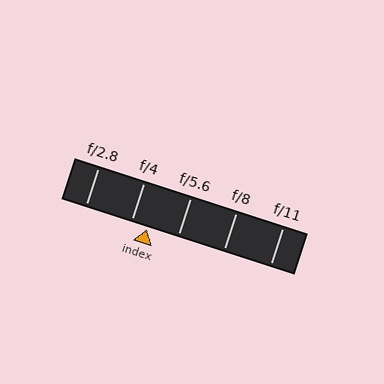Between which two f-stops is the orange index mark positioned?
The index mark is between f/4 and f/5.6.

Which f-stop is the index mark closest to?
The index mark is closest to f/4.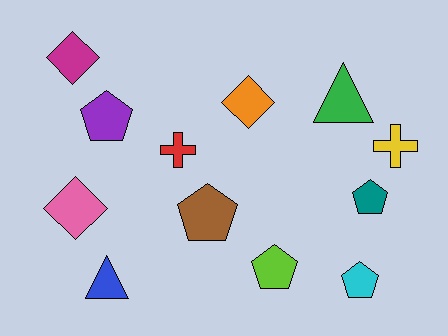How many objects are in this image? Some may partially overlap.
There are 12 objects.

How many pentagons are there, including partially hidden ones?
There are 5 pentagons.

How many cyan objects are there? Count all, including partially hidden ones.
There is 1 cyan object.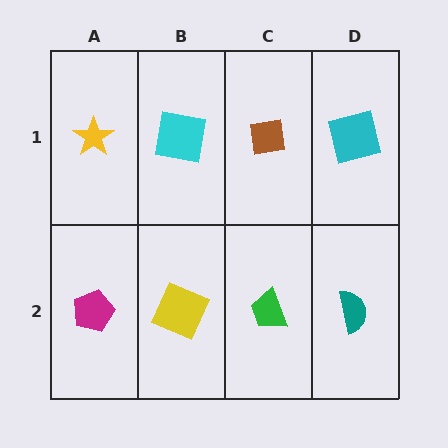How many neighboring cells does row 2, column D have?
2.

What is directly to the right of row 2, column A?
A yellow square.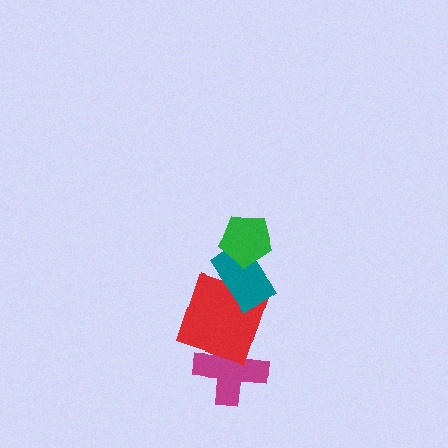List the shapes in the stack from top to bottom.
From top to bottom: the green pentagon, the teal rectangle, the red square, the magenta cross.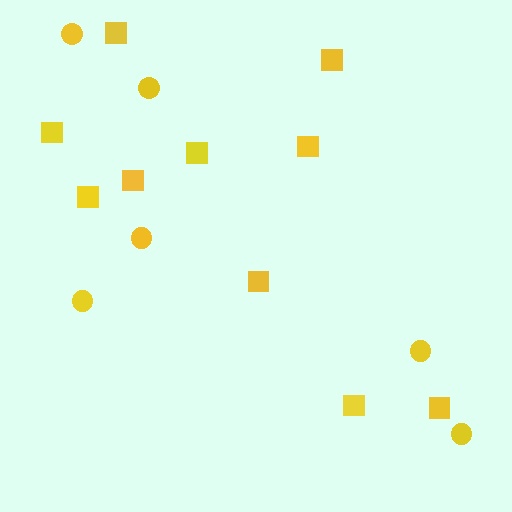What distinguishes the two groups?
There are 2 groups: one group of squares (10) and one group of circles (6).